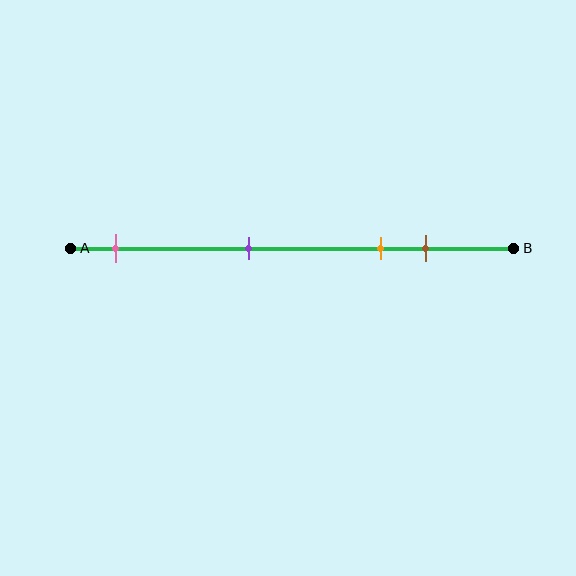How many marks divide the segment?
There are 4 marks dividing the segment.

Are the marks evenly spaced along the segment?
No, the marks are not evenly spaced.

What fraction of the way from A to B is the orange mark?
The orange mark is approximately 70% (0.7) of the way from A to B.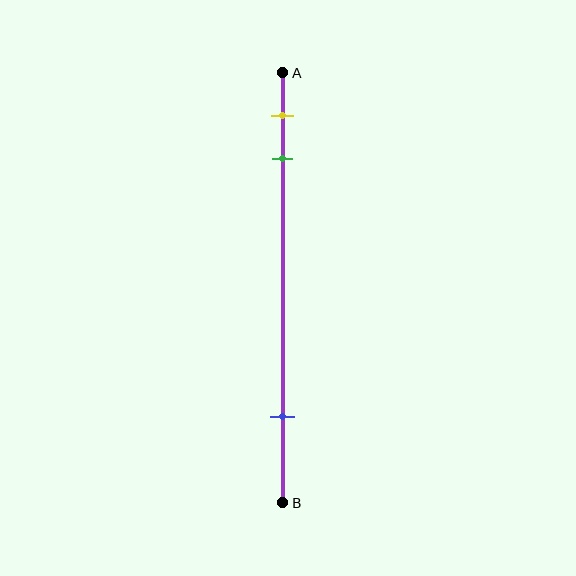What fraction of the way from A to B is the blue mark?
The blue mark is approximately 80% (0.8) of the way from A to B.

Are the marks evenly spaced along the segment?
No, the marks are not evenly spaced.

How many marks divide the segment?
There are 3 marks dividing the segment.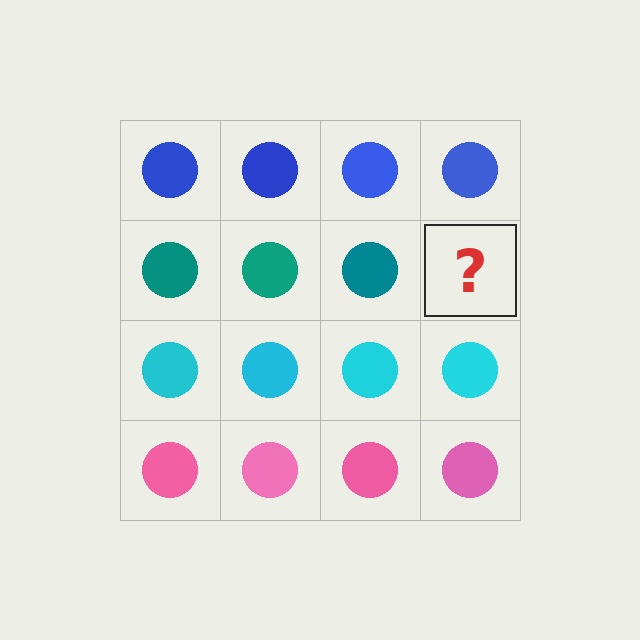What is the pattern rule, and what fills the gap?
The rule is that each row has a consistent color. The gap should be filled with a teal circle.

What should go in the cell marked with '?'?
The missing cell should contain a teal circle.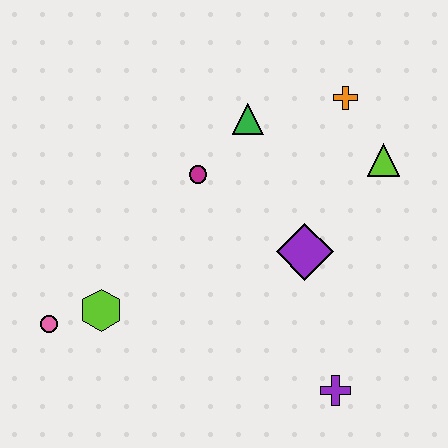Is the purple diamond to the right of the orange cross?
No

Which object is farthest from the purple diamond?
The pink circle is farthest from the purple diamond.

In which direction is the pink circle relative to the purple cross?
The pink circle is to the left of the purple cross.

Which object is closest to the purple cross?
The purple diamond is closest to the purple cross.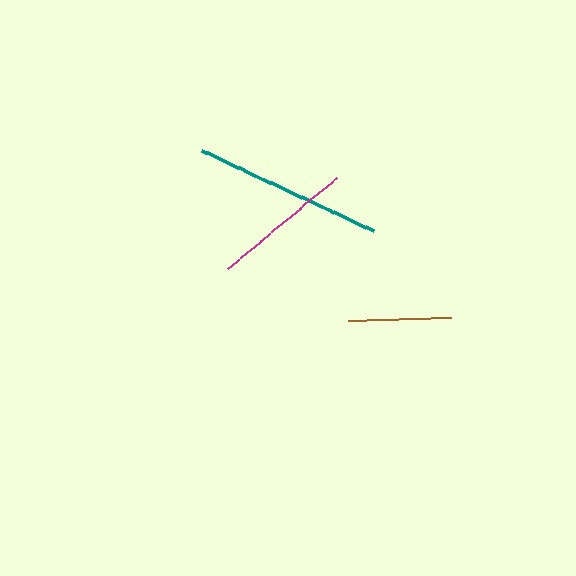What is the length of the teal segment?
The teal segment is approximately 191 pixels long.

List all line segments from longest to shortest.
From longest to shortest: teal, magenta, brown.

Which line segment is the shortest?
The brown line is the shortest at approximately 102 pixels.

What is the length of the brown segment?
The brown segment is approximately 102 pixels long.